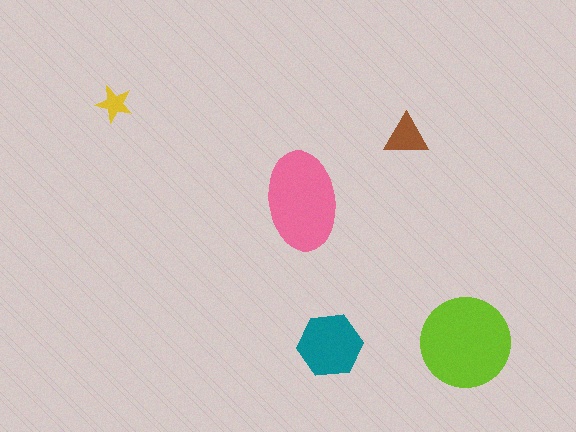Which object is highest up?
The yellow star is topmost.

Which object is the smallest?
The yellow star.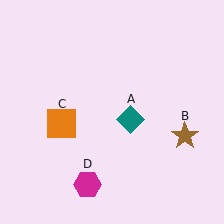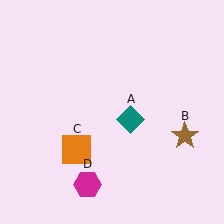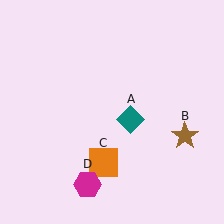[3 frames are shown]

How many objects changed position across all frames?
1 object changed position: orange square (object C).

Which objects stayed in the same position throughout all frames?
Teal diamond (object A) and brown star (object B) and magenta hexagon (object D) remained stationary.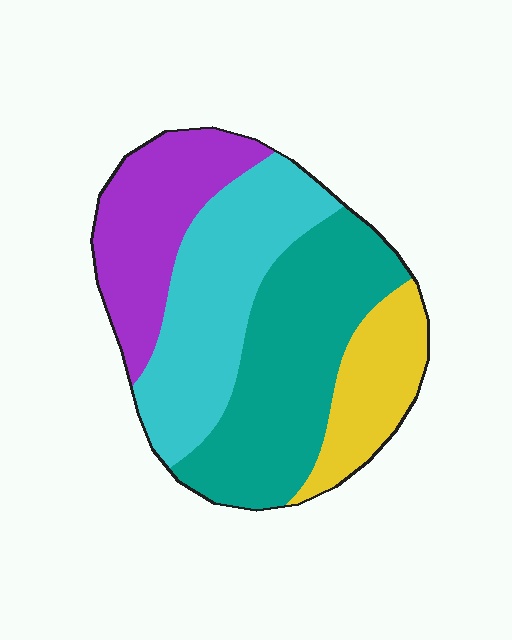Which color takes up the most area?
Teal, at roughly 35%.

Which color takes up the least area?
Yellow, at roughly 15%.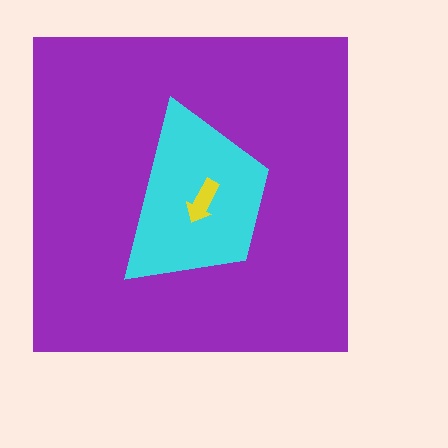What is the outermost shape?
The purple square.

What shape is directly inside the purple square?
The cyan trapezoid.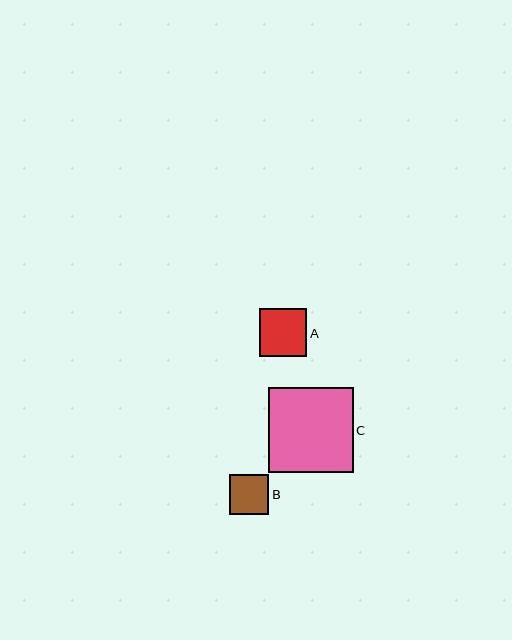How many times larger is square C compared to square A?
Square C is approximately 1.8 times the size of square A.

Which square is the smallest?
Square B is the smallest with a size of approximately 40 pixels.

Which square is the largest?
Square C is the largest with a size of approximately 85 pixels.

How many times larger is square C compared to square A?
Square C is approximately 1.8 times the size of square A.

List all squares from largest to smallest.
From largest to smallest: C, A, B.